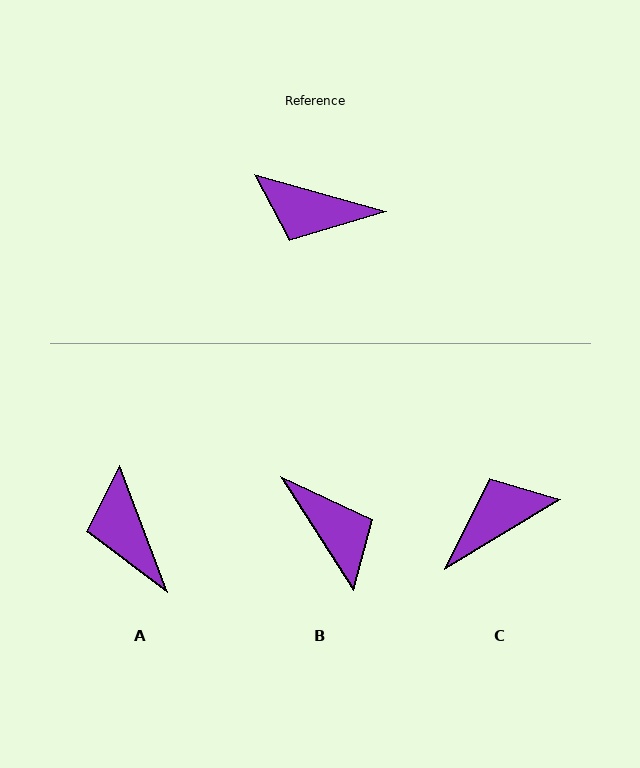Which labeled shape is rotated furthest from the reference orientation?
B, about 138 degrees away.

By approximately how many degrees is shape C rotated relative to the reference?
Approximately 134 degrees clockwise.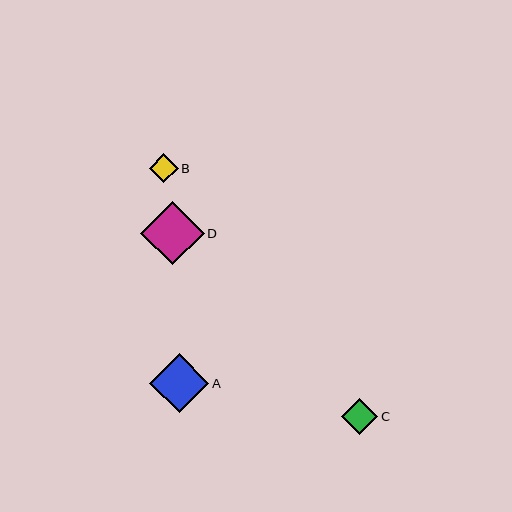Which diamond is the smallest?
Diamond B is the smallest with a size of approximately 29 pixels.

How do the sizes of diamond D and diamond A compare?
Diamond D and diamond A are approximately the same size.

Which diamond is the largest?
Diamond D is the largest with a size of approximately 64 pixels.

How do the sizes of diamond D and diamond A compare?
Diamond D and diamond A are approximately the same size.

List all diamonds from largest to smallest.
From largest to smallest: D, A, C, B.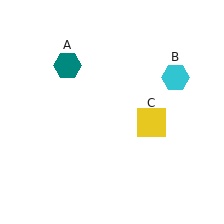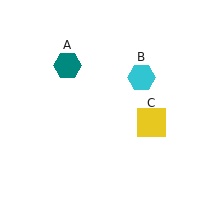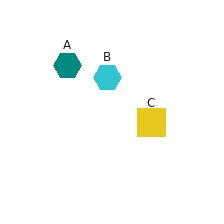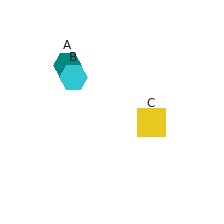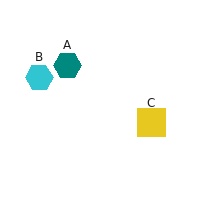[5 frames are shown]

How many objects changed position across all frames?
1 object changed position: cyan hexagon (object B).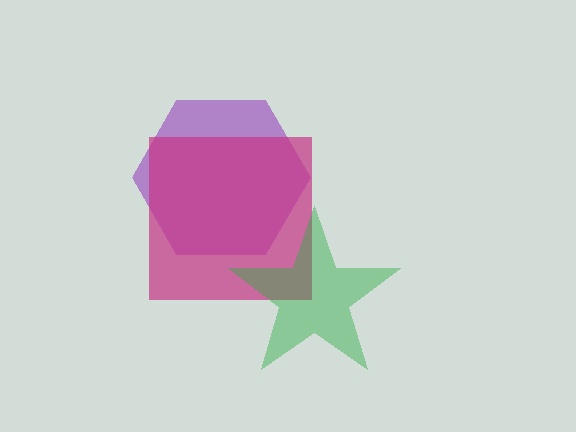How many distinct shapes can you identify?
There are 3 distinct shapes: a purple hexagon, a magenta square, a green star.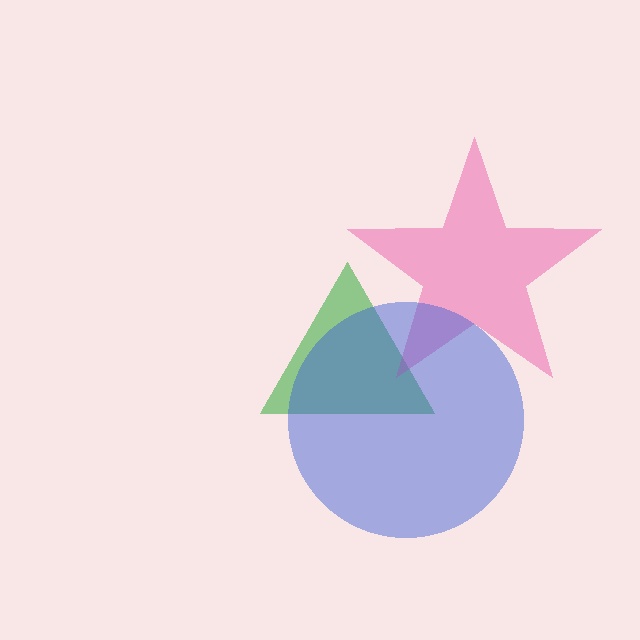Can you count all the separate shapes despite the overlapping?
Yes, there are 3 separate shapes.